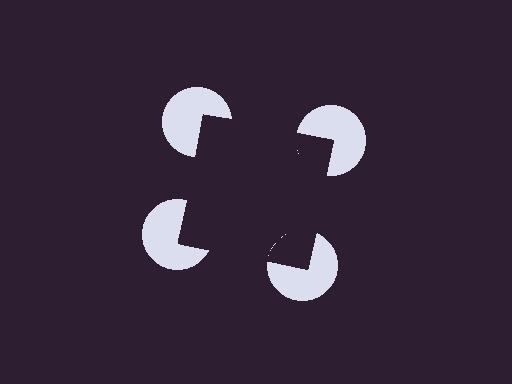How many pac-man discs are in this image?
There are 4 — one at each vertex of the illusory square.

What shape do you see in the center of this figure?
An illusory square — its edges are inferred from the aligned wedge cuts in the pac-man discs, not physically drawn.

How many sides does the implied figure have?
4 sides.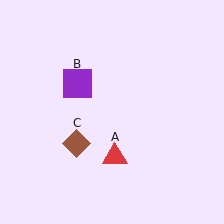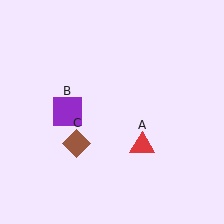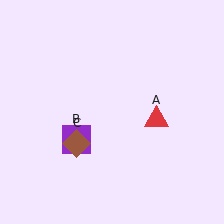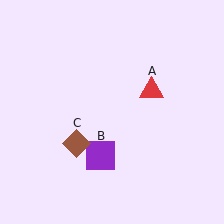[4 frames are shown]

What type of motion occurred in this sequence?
The red triangle (object A), purple square (object B) rotated counterclockwise around the center of the scene.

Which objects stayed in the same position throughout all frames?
Brown diamond (object C) remained stationary.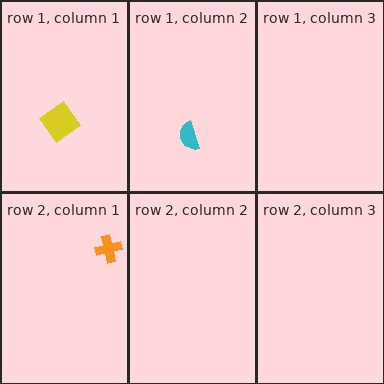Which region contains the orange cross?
The row 2, column 1 region.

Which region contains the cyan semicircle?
The row 1, column 2 region.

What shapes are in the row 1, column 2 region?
The cyan semicircle.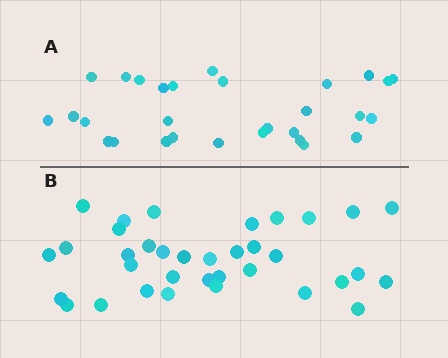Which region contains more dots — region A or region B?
Region B (the bottom region) has more dots.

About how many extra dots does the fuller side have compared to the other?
Region B has about 6 more dots than region A.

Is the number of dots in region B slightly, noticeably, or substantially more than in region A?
Region B has only slightly more — the two regions are fairly close. The ratio is roughly 1.2 to 1.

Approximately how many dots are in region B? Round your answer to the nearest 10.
About 40 dots. (The exact count is 35, which rounds to 40.)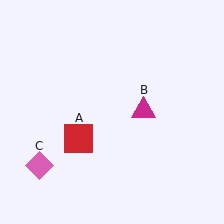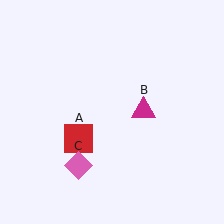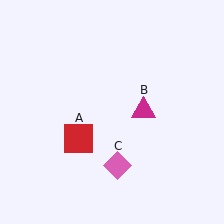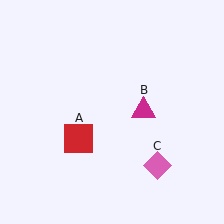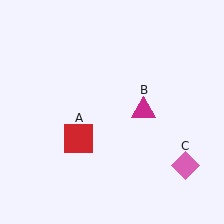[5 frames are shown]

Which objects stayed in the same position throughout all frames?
Red square (object A) and magenta triangle (object B) remained stationary.